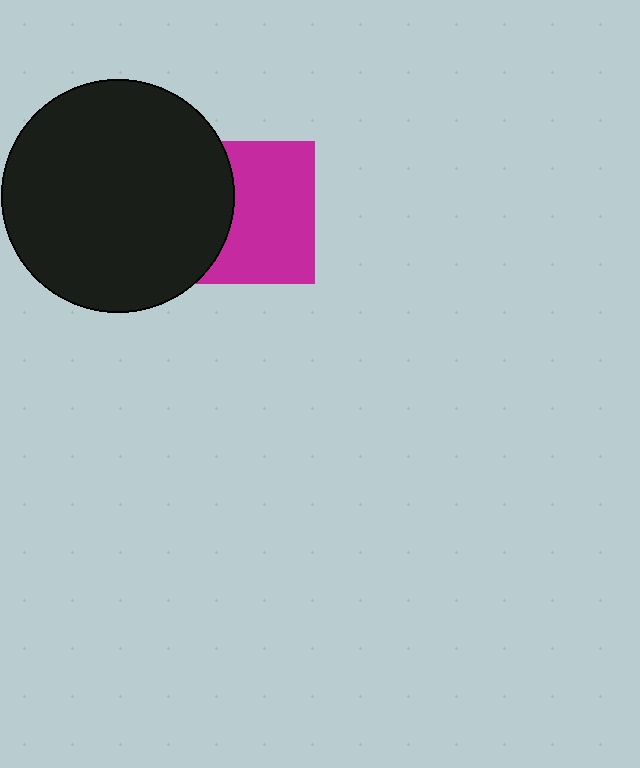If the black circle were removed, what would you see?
You would see the complete magenta square.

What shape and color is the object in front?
The object in front is a black circle.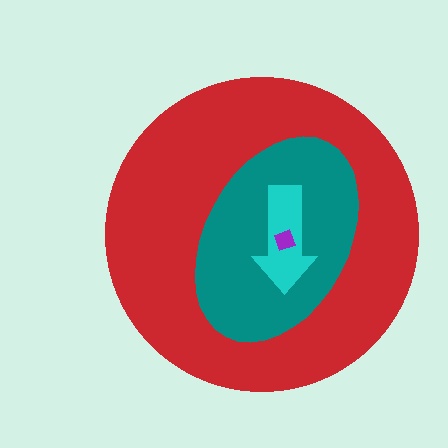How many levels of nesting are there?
4.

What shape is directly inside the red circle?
The teal ellipse.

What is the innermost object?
The purple diamond.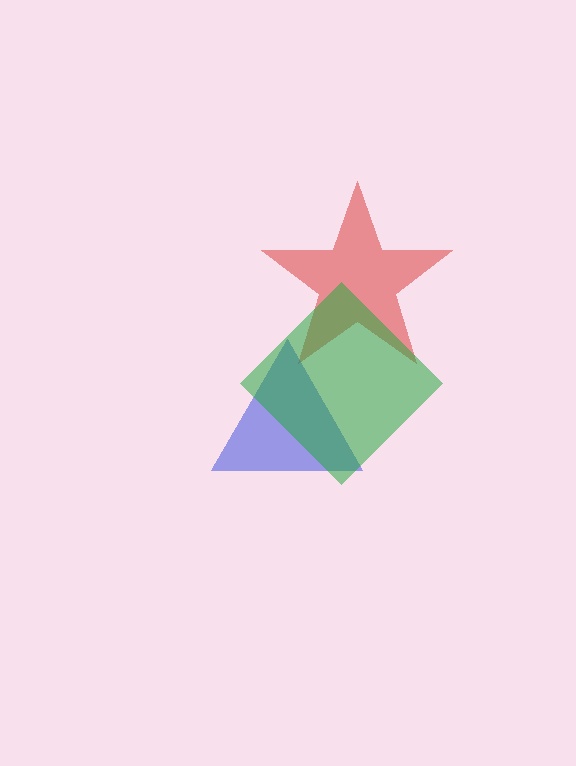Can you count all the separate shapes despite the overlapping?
Yes, there are 3 separate shapes.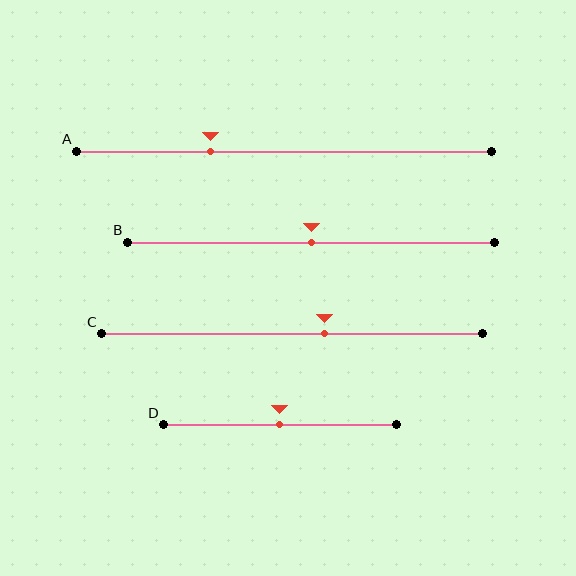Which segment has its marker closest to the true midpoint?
Segment B has its marker closest to the true midpoint.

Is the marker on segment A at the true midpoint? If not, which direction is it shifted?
No, the marker on segment A is shifted to the left by about 18% of the segment length.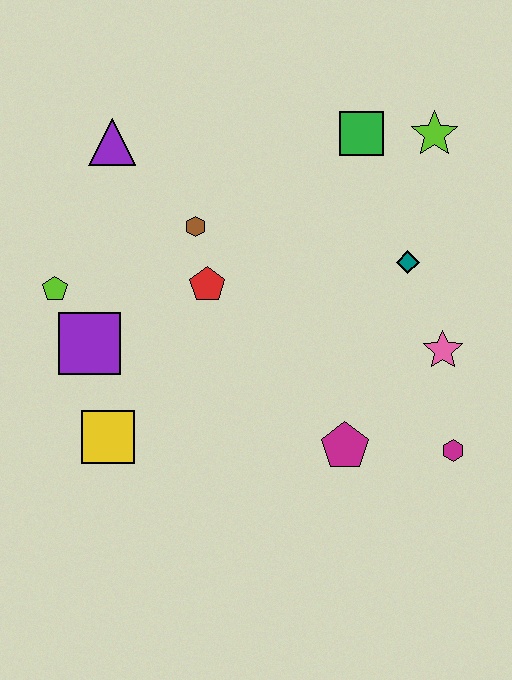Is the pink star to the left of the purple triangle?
No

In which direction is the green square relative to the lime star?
The green square is to the left of the lime star.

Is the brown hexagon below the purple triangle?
Yes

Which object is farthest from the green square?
The yellow square is farthest from the green square.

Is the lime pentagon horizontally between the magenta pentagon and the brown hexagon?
No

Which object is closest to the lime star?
The green square is closest to the lime star.